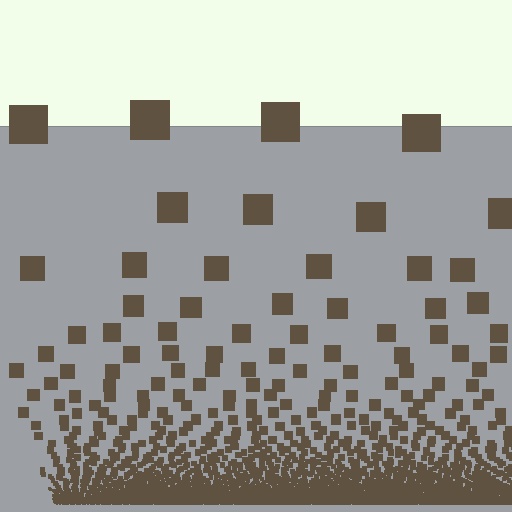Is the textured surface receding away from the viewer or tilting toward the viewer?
The surface appears to tilt toward the viewer. Texture elements get larger and sparser toward the top.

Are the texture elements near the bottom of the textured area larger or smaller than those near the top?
Smaller. The gradient is inverted — elements near the bottom are smaller and denser.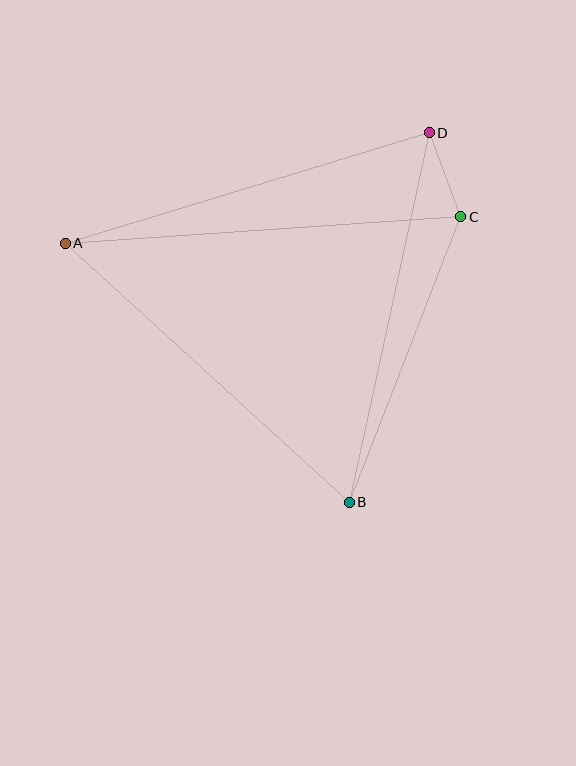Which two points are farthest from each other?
Points A and C are farthest from each other.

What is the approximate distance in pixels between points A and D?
The distance between A and D is approximately 381 pixels.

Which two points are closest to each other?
Points C and D are closest to each other.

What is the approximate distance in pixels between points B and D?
The distance between B and D is approximately 378 pixels.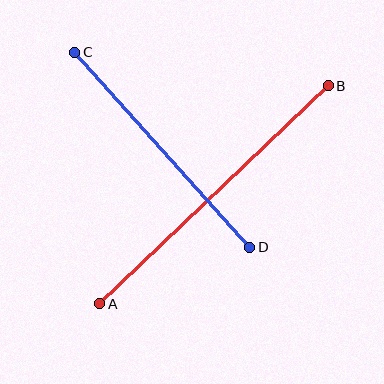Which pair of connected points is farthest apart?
Points A and B are farthest apart.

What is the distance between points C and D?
The distance is approximately 262 pixels.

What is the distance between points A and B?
The distance is approximately 316 pixels.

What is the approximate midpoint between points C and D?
The midpoint is at approximately (162, 150) pixels.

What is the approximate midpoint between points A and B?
The midpoint is at approximately (214, 195) pixels.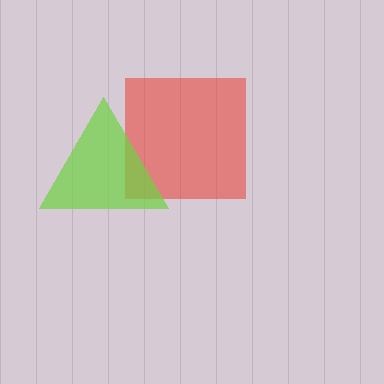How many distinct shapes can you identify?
There are 2 distinct shapes: a red square, a lime triangle.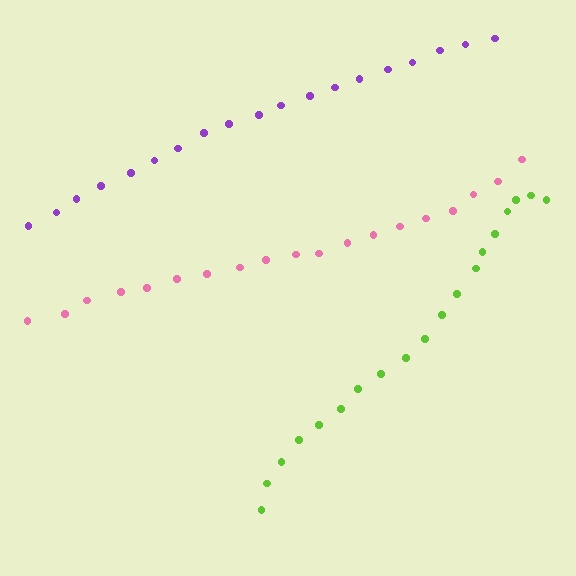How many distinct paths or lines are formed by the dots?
There are 3 distinct paths.